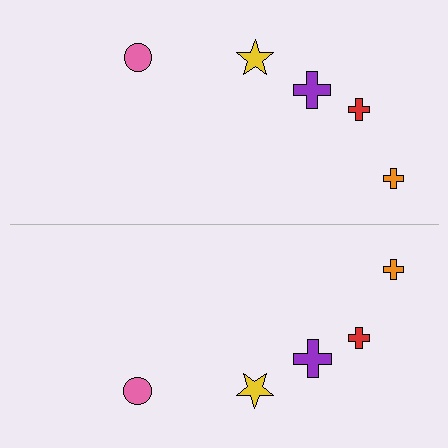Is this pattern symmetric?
Yes, this pattern has bilateral (reflection) symmetry.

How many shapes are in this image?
There are 10 shapes in this image.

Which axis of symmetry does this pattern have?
The pattern has a horizontal axis of symmetry running through the center of the image.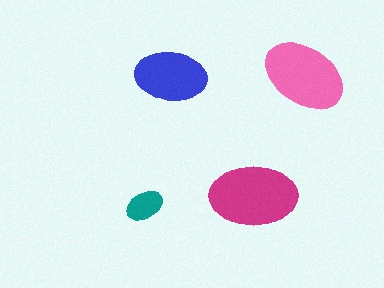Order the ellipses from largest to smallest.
the magenta one, the pink one, the blue one, the teal one.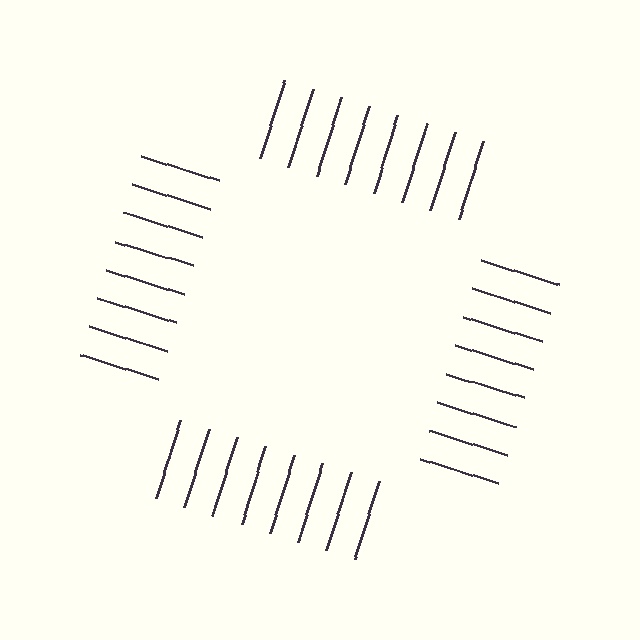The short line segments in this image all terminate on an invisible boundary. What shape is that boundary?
An illusory square — the line segments terminate on its edges but no continuous stroke is drawn.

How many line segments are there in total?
32 — 8 along each of the 4 edges.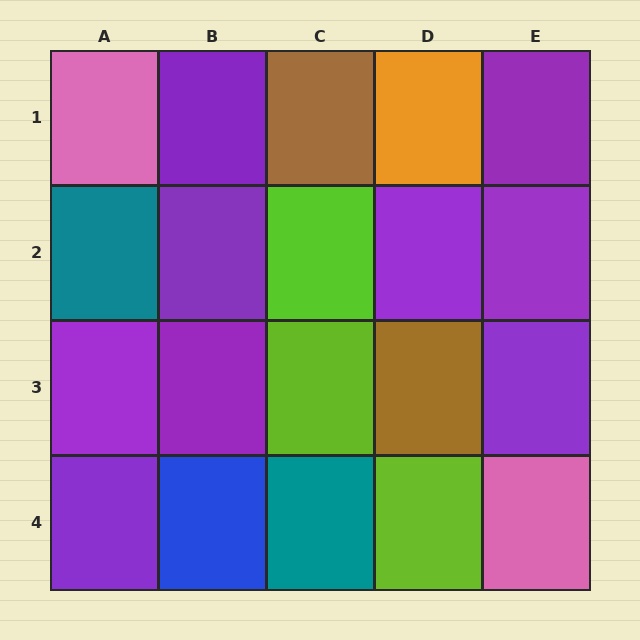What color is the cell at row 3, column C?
Lime.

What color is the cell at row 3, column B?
Purple.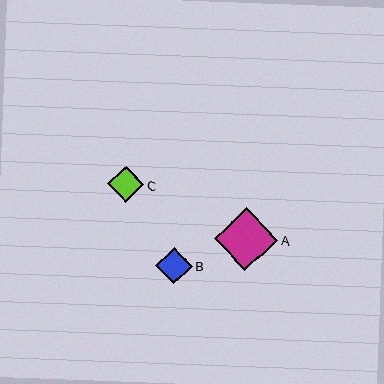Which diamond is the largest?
Diamond A is the largest with a size of approximately 64 pixels.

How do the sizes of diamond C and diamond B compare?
Diamond C and diamond B are approximately the same size.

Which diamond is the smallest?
Diamond B is the smallest with a size of approximately 36 pixels.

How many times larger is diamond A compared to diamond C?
Diamond A is approximately 1.7 times the size of diamond C.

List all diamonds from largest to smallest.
From largest to smallest: A, C, B.